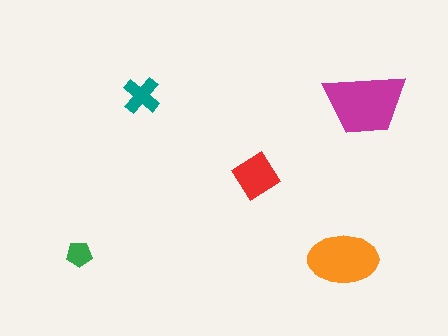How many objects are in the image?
There are 5 objects in the image.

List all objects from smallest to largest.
The green pentagon, the teal cross, the red diamond, the orange ellipse, the magenta trapezoid.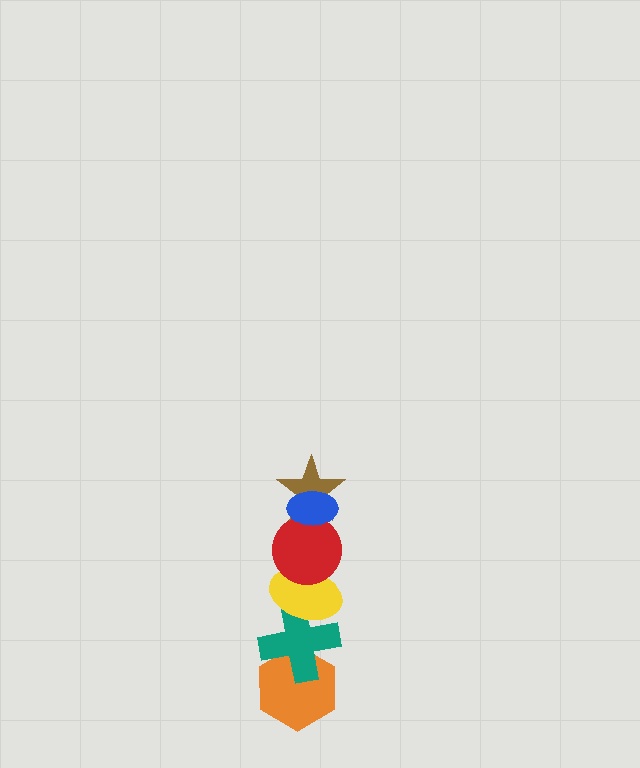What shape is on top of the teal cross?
The yellow ellipse is on top of the teal cross.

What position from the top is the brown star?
The brown star is 2nd from the top.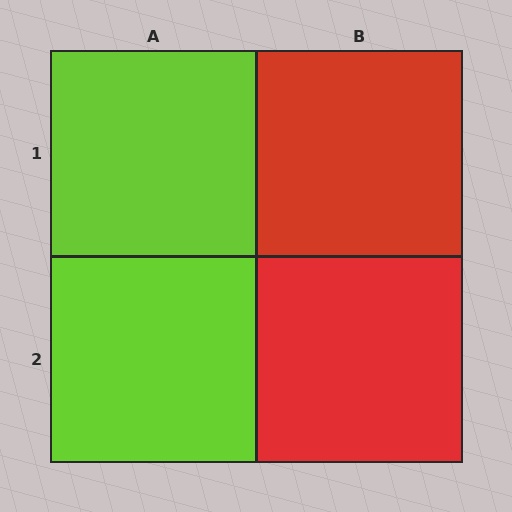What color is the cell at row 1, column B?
Red.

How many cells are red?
2 cells are red.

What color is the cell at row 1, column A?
Lime.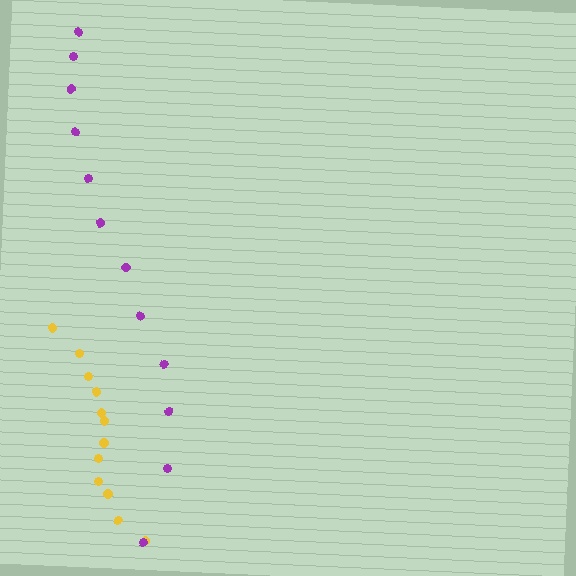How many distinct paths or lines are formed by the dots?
There are 2 distinct paths.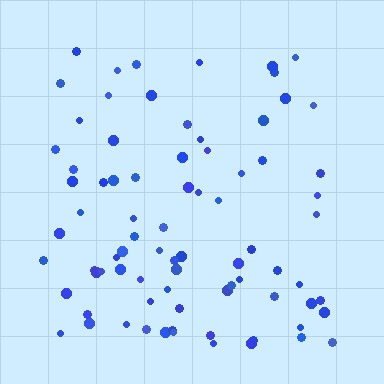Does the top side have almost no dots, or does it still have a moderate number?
Still a moderate number, just noticeably fewer than the bottom.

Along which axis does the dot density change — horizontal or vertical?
Vertical.